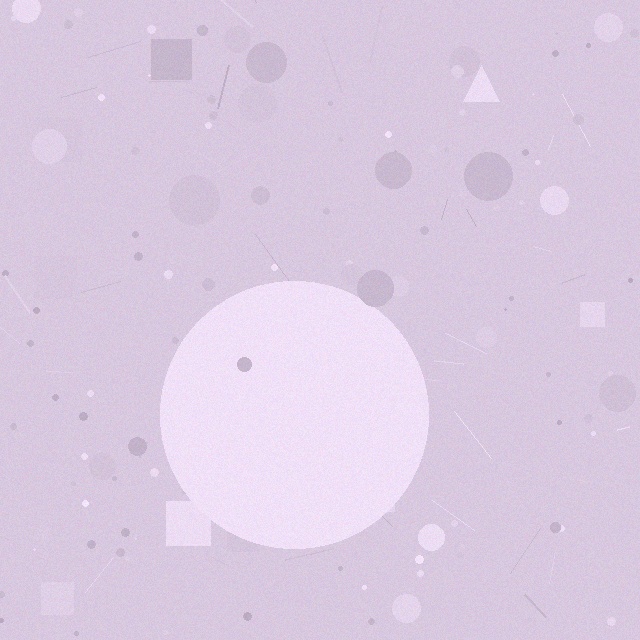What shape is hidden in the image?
A circle is hidden in the image.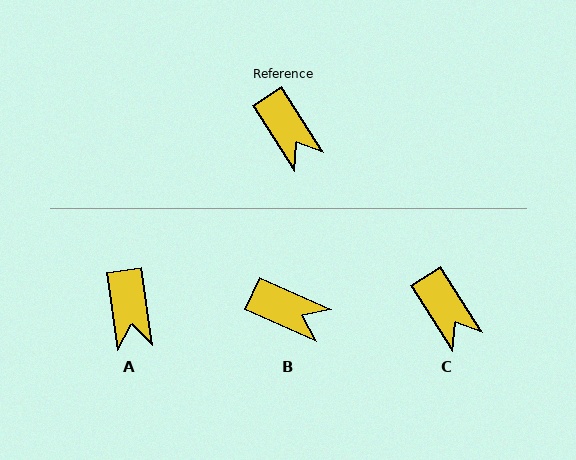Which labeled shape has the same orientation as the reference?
C.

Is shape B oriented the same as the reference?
No, it is off by about 34 degrees.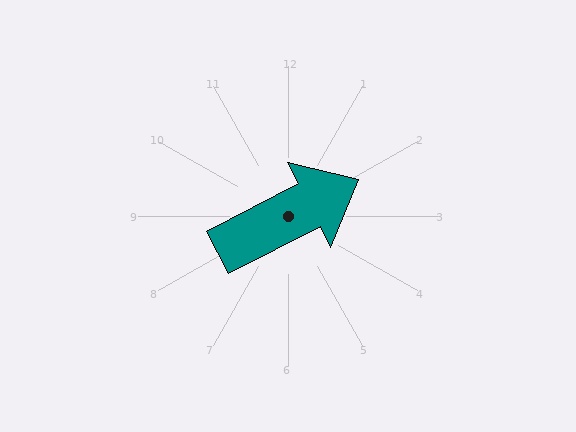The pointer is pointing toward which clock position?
Roughly 2 o'clock.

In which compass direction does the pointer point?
Northeast.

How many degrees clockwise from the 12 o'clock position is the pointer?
Approximately 63 degrees.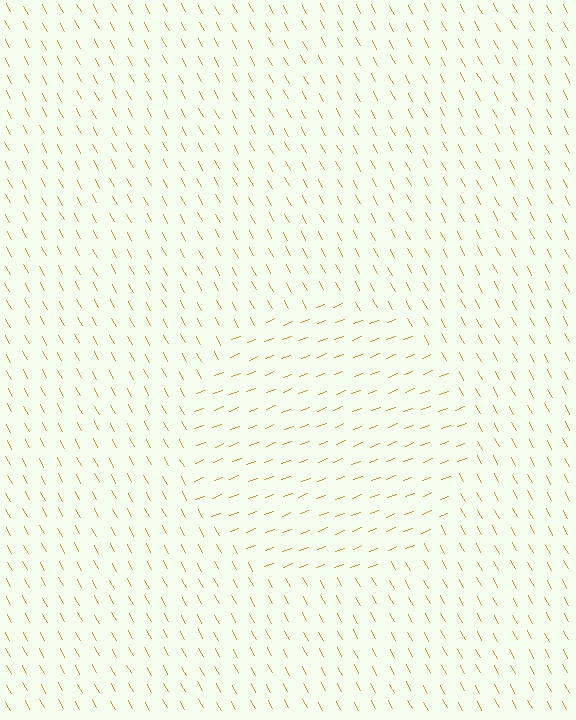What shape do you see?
I see a circle.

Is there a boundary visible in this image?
Yes, there is a texture boundary formed by a change in line orientation.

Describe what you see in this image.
The image is filled with small orange line segments. A circle region in the image has lines oriented differently from the surrounding lines, creating a visible texture boundary.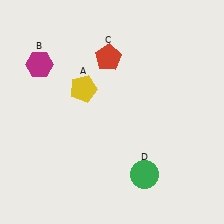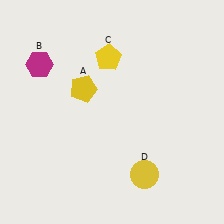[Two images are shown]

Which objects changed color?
C changed from red to yellow. D changed from green to yellow.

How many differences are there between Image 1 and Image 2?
There are 2 differences between the two images.